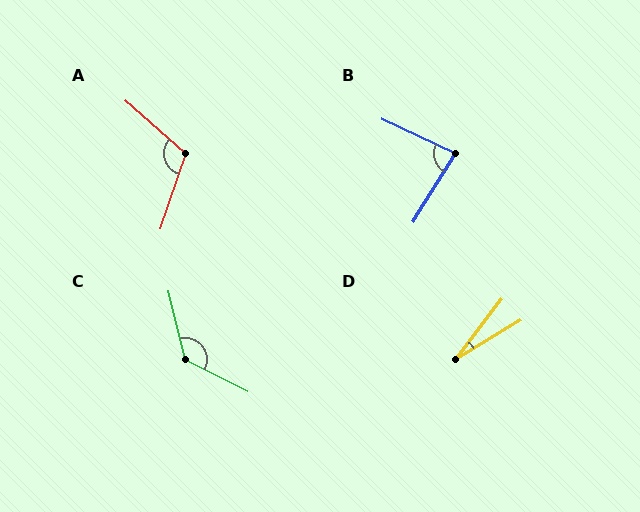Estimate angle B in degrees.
Approximately 83 degrees.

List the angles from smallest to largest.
D (21°), B (83°), A (112°), C (130°).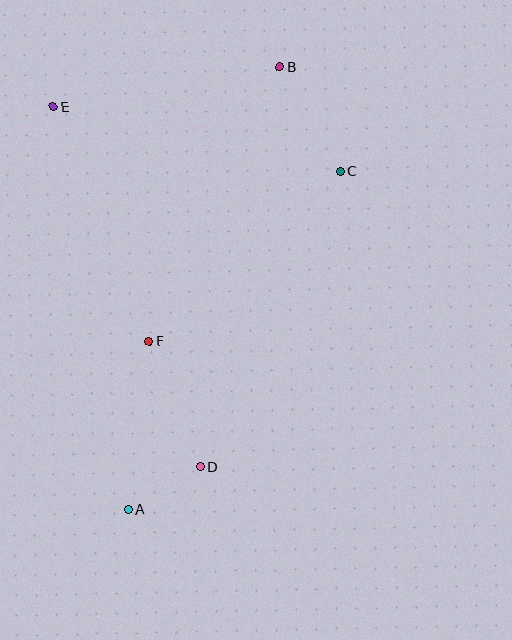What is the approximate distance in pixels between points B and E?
The distance between B and E is approximately 230 pixels.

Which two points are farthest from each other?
Points A and B are farthest from each other.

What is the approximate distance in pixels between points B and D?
The distance between B and D is approximately 407 pixels.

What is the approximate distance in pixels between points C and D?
The distance between C and D is approximately 327 pixels.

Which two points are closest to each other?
Points A and D are closest to each other.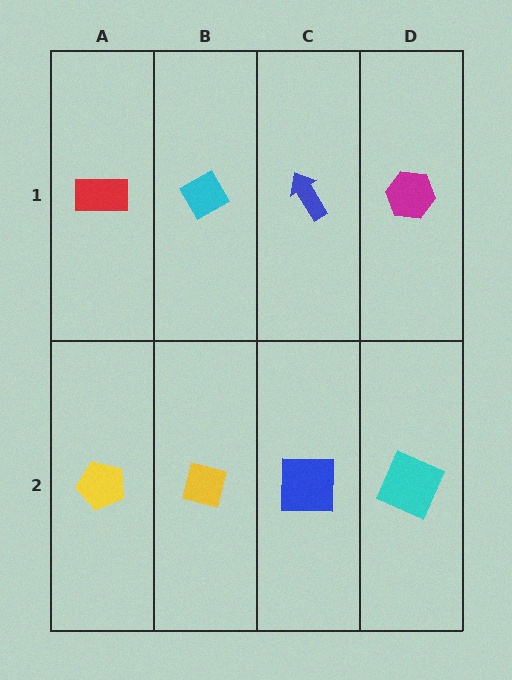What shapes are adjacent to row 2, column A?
A red rectangle (row 1, column A), a yellow square (row 2, column B).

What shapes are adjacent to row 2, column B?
A cyan diamond (row 1, column B), a yellow pentagon (row 2, column A), a blue square (row 2, column C).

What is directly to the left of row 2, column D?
A blue square.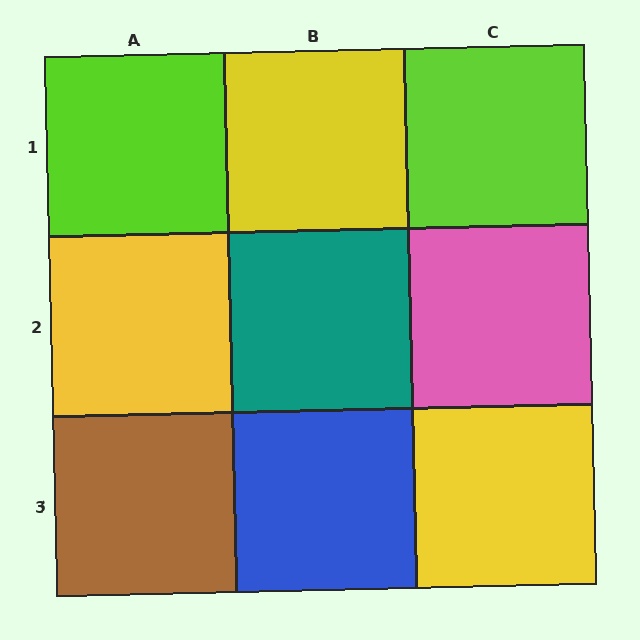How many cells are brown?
1 cell is brown.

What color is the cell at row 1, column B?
Yellow.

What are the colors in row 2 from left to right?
Yellow, teal, pink.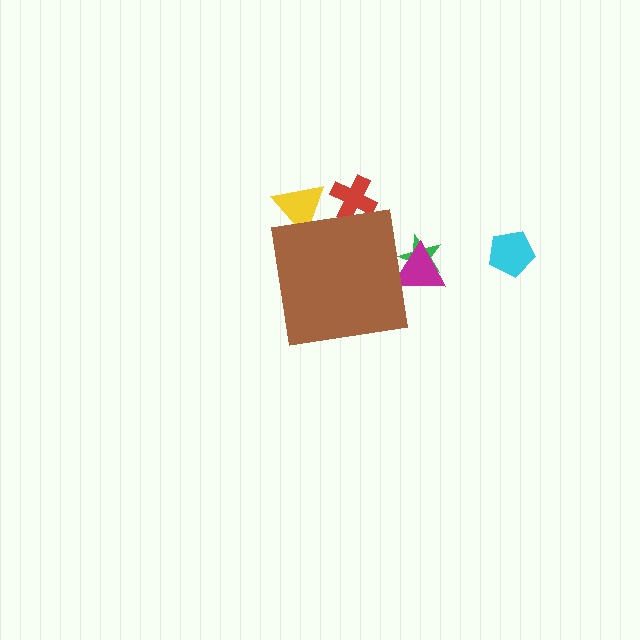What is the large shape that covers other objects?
A brown square.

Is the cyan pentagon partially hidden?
No, the cyan pentagon is fully visible.